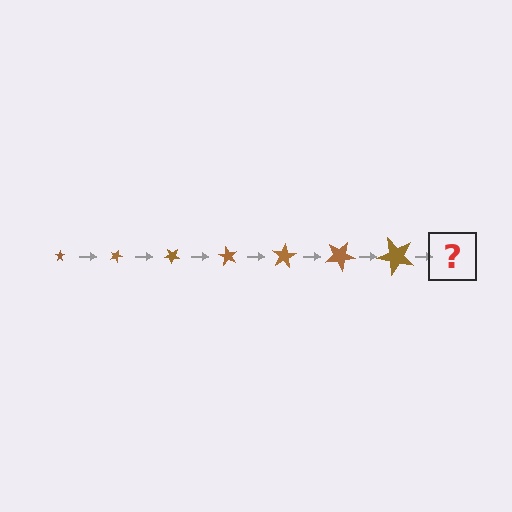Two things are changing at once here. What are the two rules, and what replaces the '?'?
The two rules are that the star grows larger each step and it rotates 20 degrees each step. The '?' should be a star, larger than the previous one and rotated 140 degrees from the start.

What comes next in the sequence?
The next element should be a star, larger than the previous one and rotated 140 degrees from the start.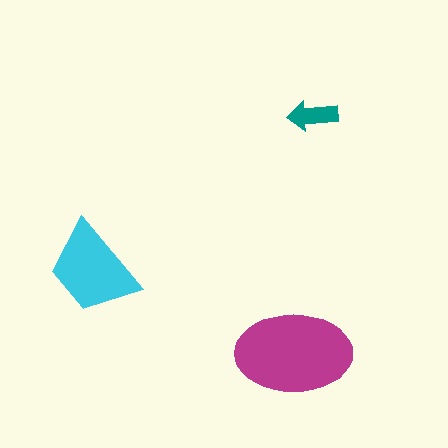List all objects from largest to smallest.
The magenta ellipse, the cyan trapezoid, the teal arrow.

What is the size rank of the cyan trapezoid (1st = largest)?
2nd.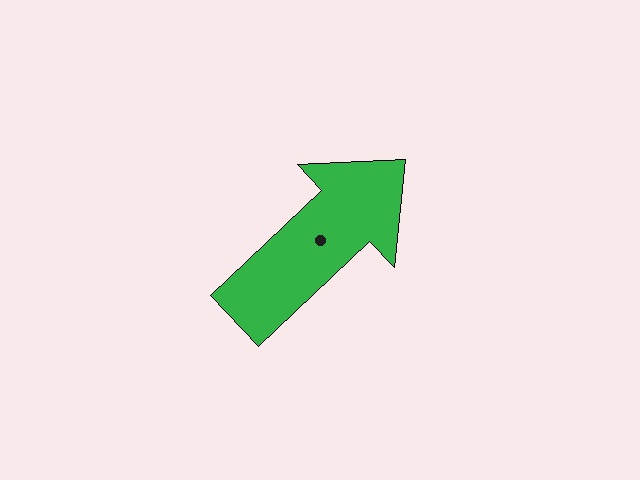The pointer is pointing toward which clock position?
Roughly 2 o'clock.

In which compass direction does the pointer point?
Northeast.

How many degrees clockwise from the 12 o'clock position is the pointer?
Approximately 47 degrees.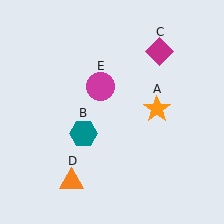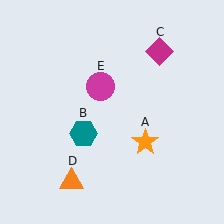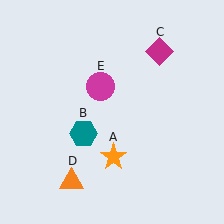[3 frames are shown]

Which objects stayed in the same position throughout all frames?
Teal hexagon (object B) and magenta diamond (object C) and orange triangle (object D) and magenta circle (object E) remained stationary.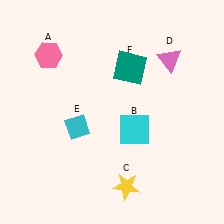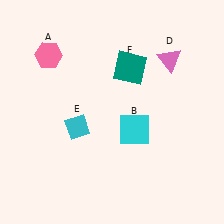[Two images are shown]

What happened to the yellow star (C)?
The yellow star (C) was removed in Image 2. It was in the bottom-right area of Image 1.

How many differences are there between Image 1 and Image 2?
There is 1 difference between the two images.